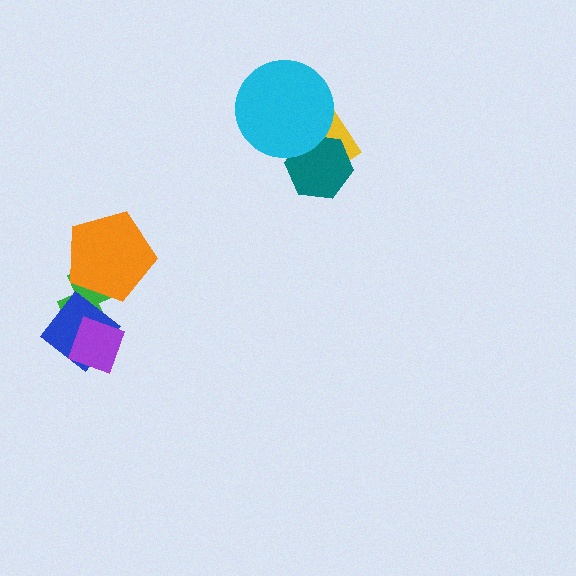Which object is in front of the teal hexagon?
The cyan circle is in front of the teal hexagon.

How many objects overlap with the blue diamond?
2 objects overlap with the blue diamond.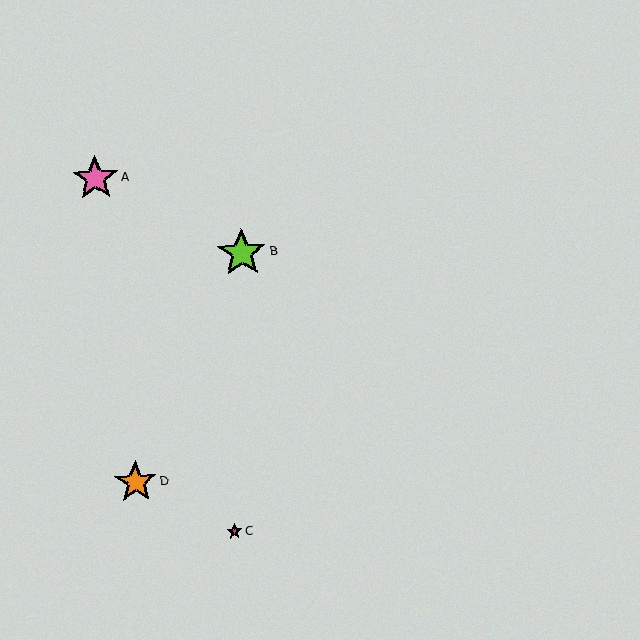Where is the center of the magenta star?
The center of the magenta star is at (235, 531).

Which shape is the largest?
The lime star (labeled B) is the largest.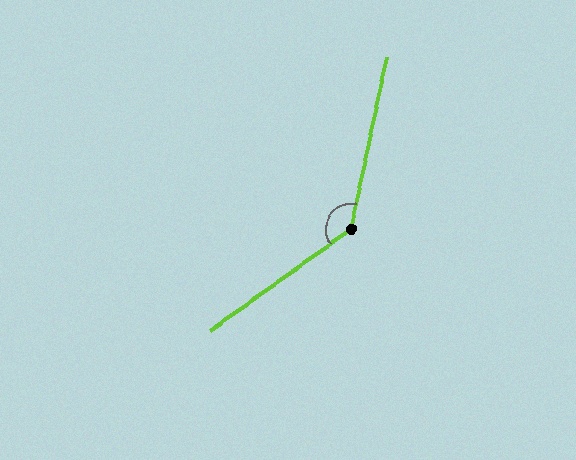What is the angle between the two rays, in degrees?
Approximately 137 degrees.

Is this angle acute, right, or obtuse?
It is obtuse.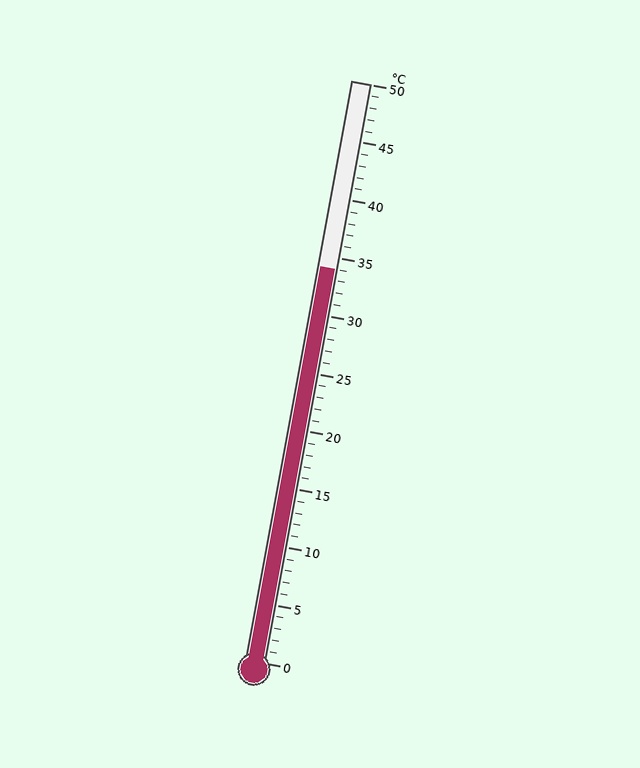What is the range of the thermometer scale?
The thermometer scale ranges from 0°C to 50°C.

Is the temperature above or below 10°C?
The temperature is above 10°C.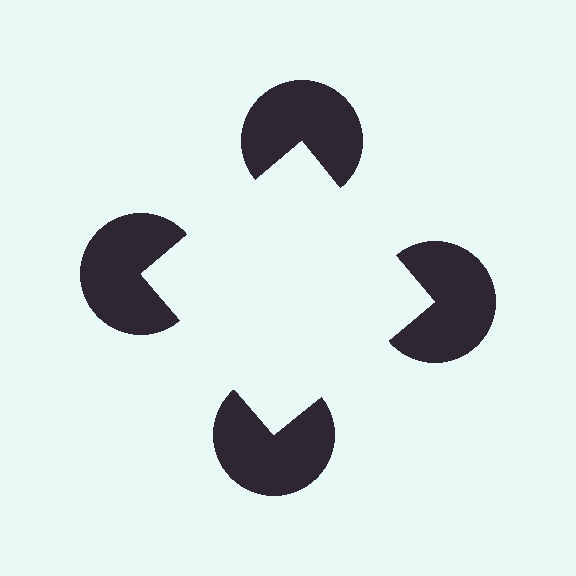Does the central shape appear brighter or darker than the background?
It typically appears slightly brighter than the background, even though no actual brightness change is drawn.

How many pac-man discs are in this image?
There are 4 — one at each vertex of the illusory square.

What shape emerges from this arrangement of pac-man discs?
An illusory square — its edges are inferred from the aligned wedge cuts in the pac-man discs, not physically drawn.